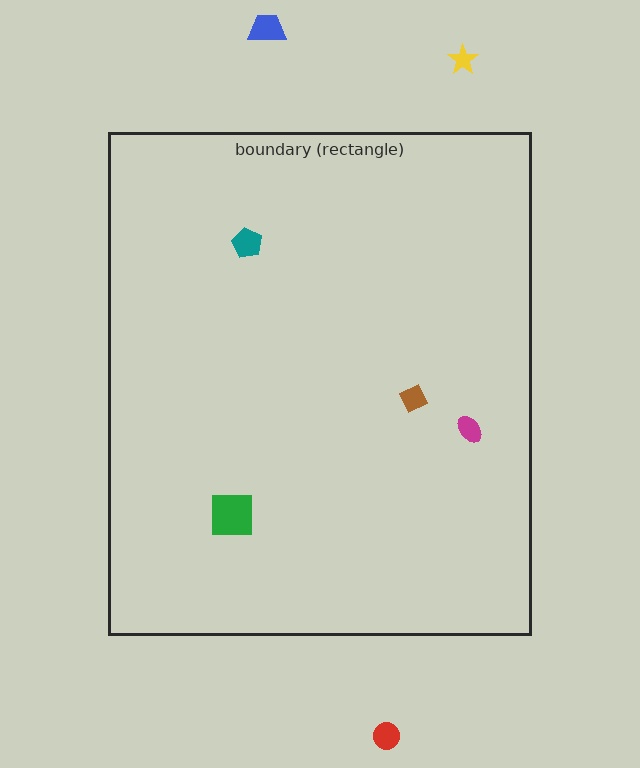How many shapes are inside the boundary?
4 inside, 3 outside.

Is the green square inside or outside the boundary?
Inside.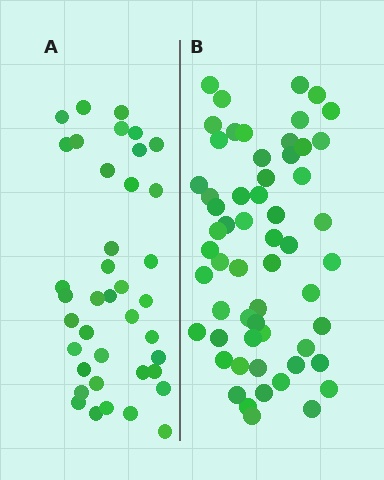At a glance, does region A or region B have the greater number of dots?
Region B (the right region) has more dots.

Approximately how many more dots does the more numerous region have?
Region B has approximately 20 more dots than region A.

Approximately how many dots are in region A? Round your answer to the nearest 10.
About 40 dots. (The exact count is 39, which rounds to 40.)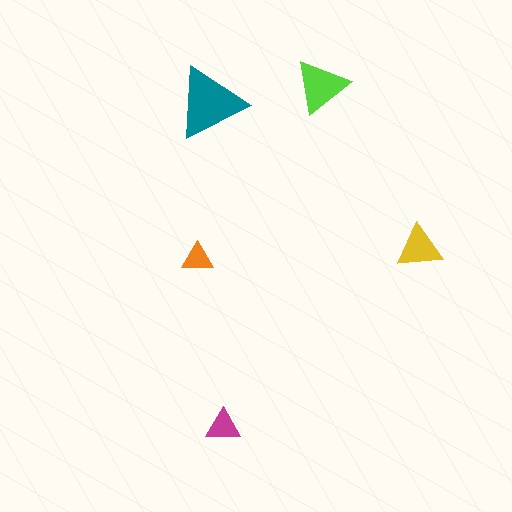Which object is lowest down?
The magenta triangle is bottommost.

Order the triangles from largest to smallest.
the teal one, the lime one, the yellow one, the magenta one, the orange one.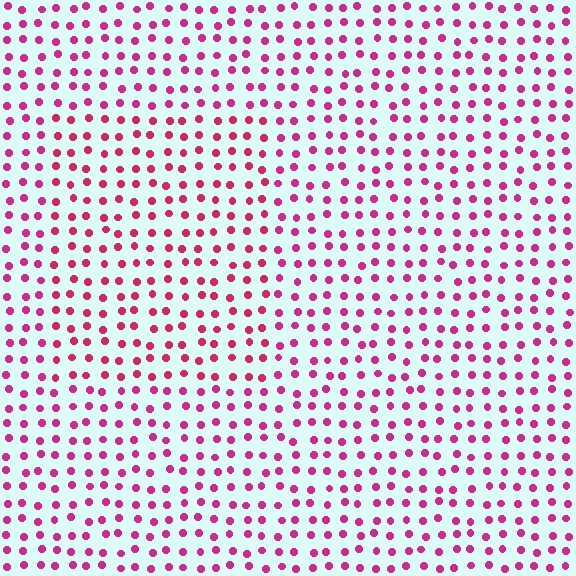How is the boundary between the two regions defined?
The boundary is defined purely by a slight shift in hue (about 22 degrees). Spacing, size, and orientation are identical on both sides.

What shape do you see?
I see a rectangle.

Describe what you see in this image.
The image is filled with small magenta elements in a uniform arrangement. A rectangle-shaped region is visible where the elements are tinted to a slightly different hue, forming a subtle color boundary.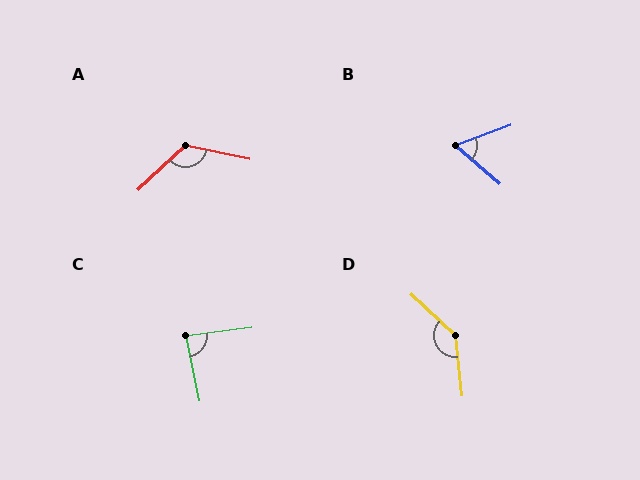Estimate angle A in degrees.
Approximately 125 degrees.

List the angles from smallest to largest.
B (61°), C (85°), A (125°), D (138°).